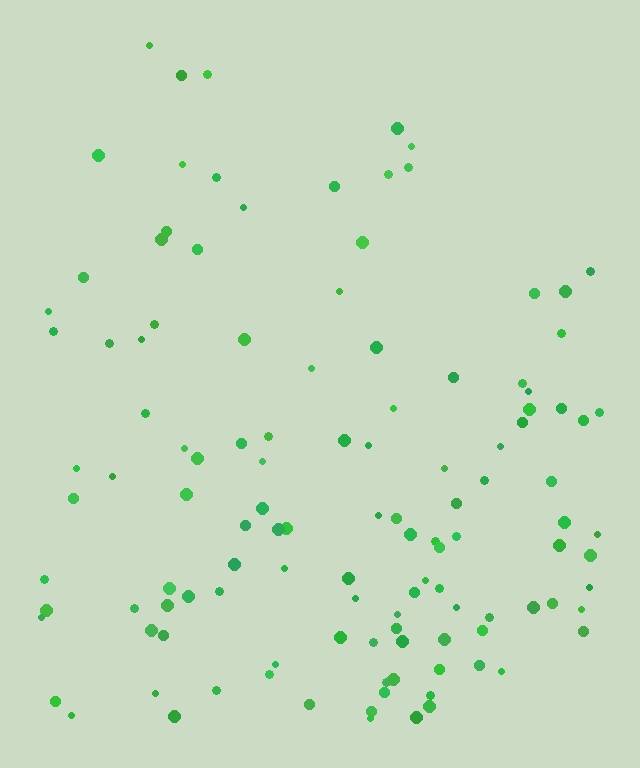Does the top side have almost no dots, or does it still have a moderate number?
Still a moderate number, just noticeably fewer than the bottom.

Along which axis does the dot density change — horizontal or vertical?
Vertical.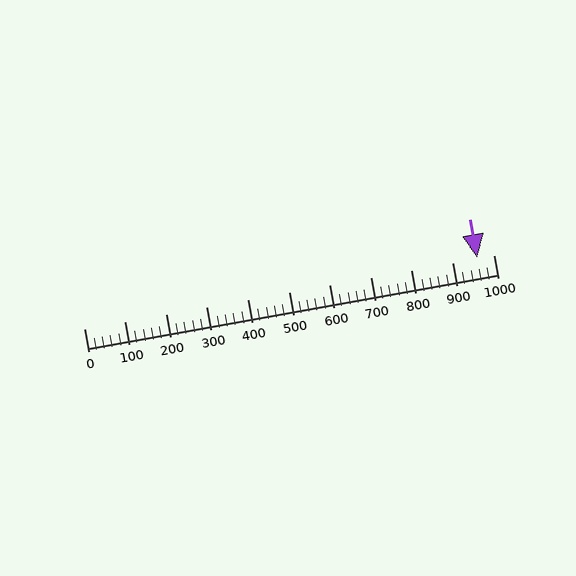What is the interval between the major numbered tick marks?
The major tick marks are spaced 100 units apart.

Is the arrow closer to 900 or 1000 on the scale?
The arrow is closer to 1000.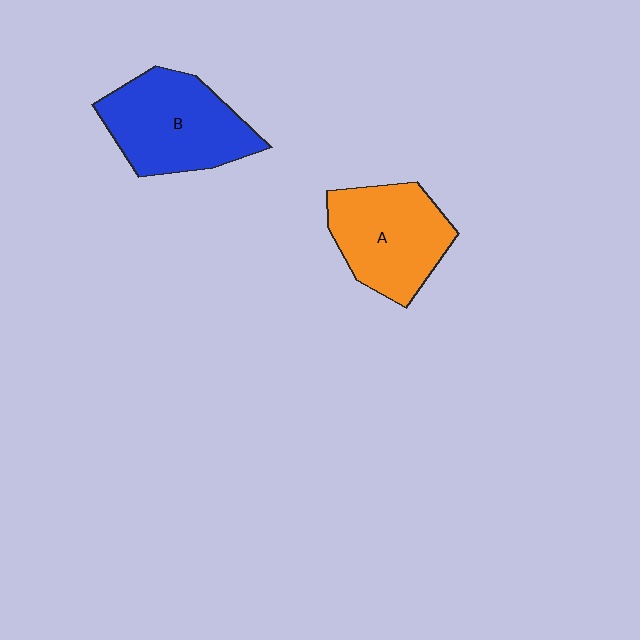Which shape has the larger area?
Shape B (blue).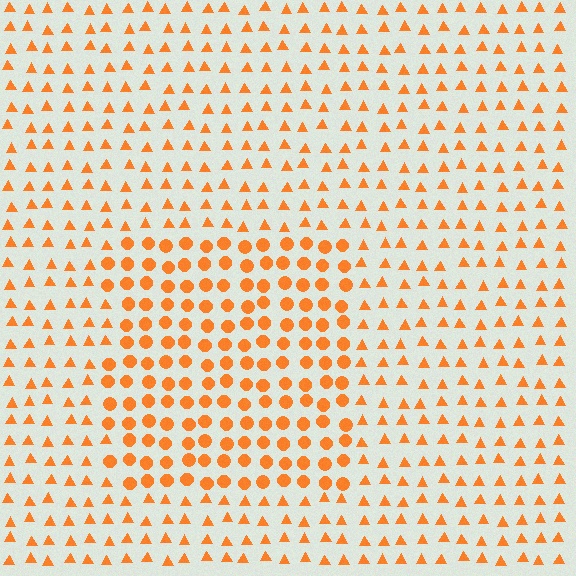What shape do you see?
I see a rectangle.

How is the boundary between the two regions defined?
The boundary is defined by a change in element shape: circles inside vs. triangles outside. All elements share the same color and spacing.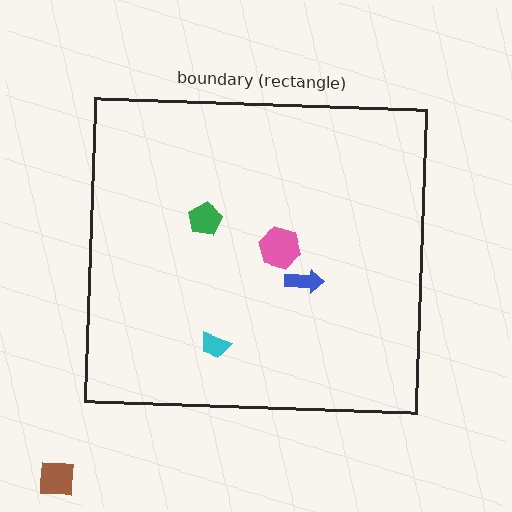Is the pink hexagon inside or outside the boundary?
Inside.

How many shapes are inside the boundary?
4 inside, 1 outside.